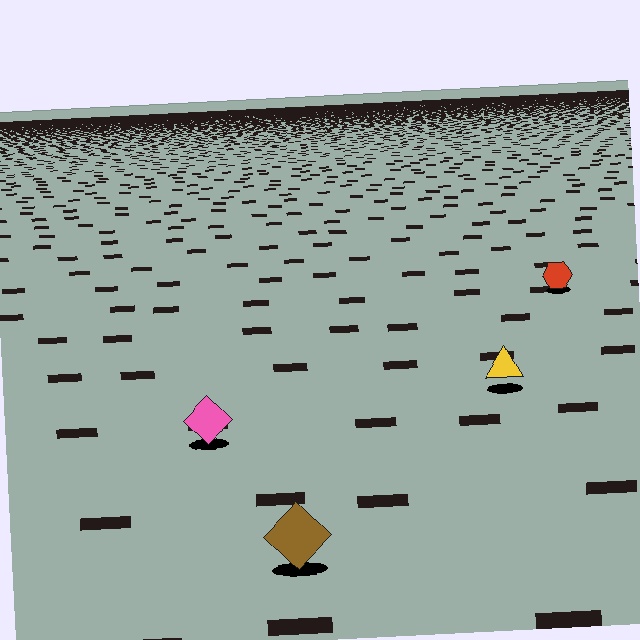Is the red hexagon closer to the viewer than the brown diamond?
No. The brown diamond is closer — you can tell from the texture gradient: the ground texture is coarser near it.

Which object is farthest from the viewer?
The red hexagon is farthest from the viewer. It appears smaller and the ground texture around it is denser.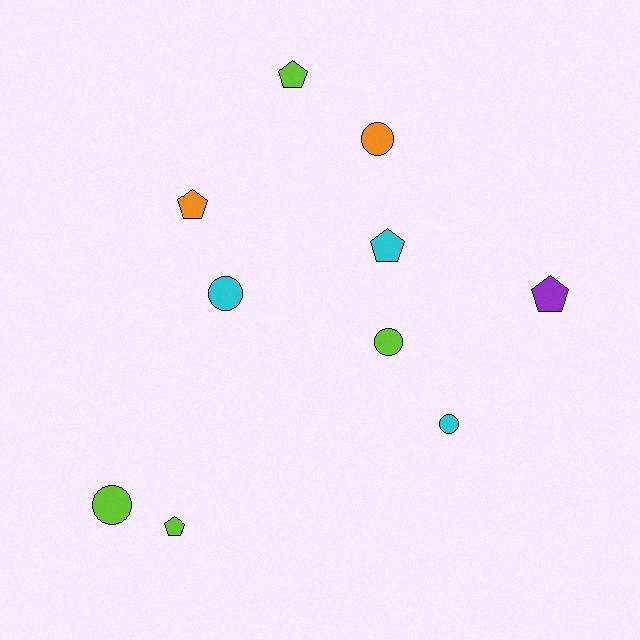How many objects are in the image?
There are 10 objects.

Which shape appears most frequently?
Circle, with 5 objects.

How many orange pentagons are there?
There is 1 orange pentagon.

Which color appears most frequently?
Lime, with 4 objects.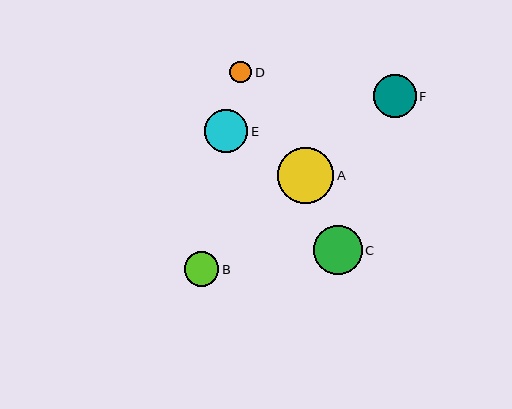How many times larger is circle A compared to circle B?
Circle A is approximately 1.6 times the size of circle B.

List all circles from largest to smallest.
From largest to smallest: A, C, E, F, B, D.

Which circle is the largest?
Circle A is the largest with a size of approximately 56 pixels.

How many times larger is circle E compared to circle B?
Circle E is approximately 1.3 times the size of circle B.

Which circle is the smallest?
Circle D is the smallest with a size of approximately 22 pixels.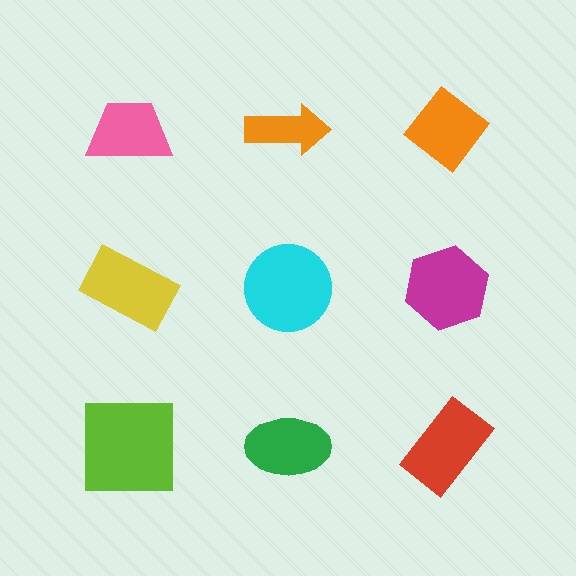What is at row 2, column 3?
A magenta hexagon.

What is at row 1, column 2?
An orange arrow.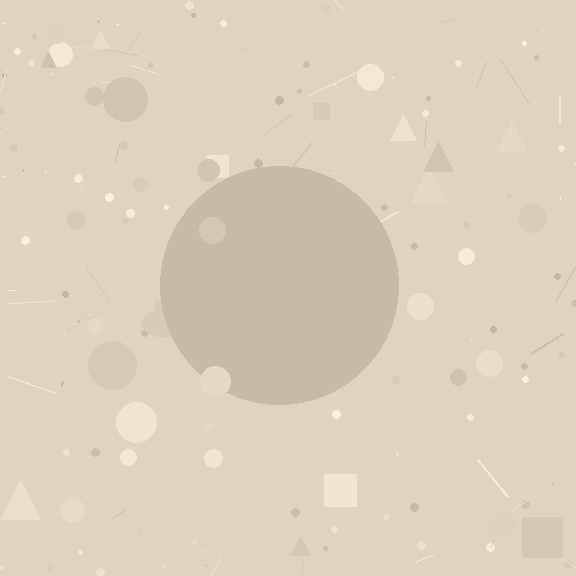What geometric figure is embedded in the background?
A circle is embedded in the background.